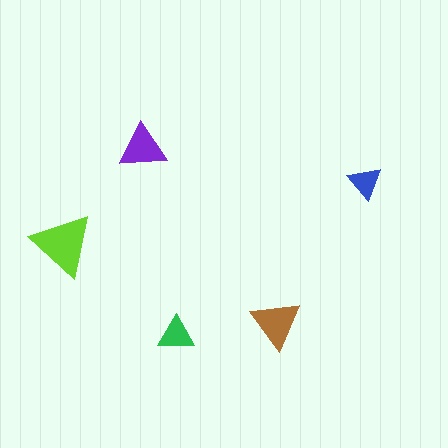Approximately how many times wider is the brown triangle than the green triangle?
About 1.5 times wider.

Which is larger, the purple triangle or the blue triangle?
The purple one.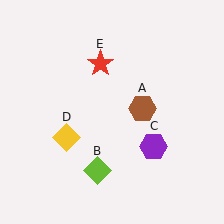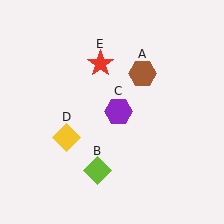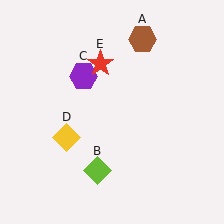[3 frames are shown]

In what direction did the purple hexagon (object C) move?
The purple hexagon (object C) moved up and to the left.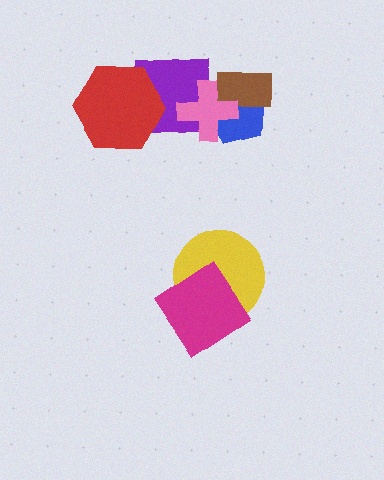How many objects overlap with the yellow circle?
1 object overlaps with the yellow circle.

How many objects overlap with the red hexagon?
1 object overlaps with the red hexagon.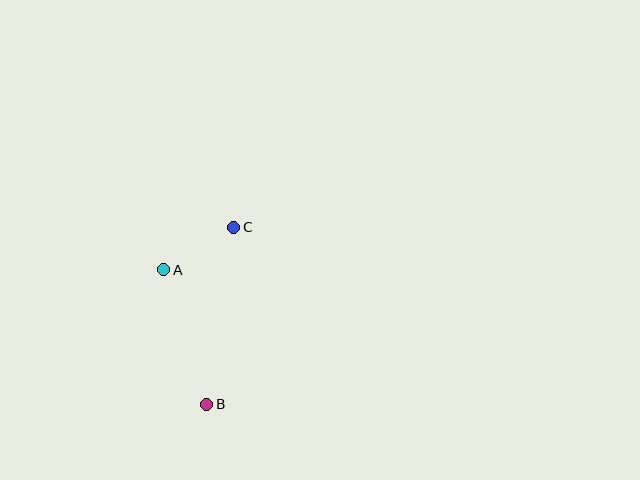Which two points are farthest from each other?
Points B and C are farthest from each other.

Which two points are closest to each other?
Points A and C are closest to each other.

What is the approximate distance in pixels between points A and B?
The distance between A and B is approximately 141 pixels.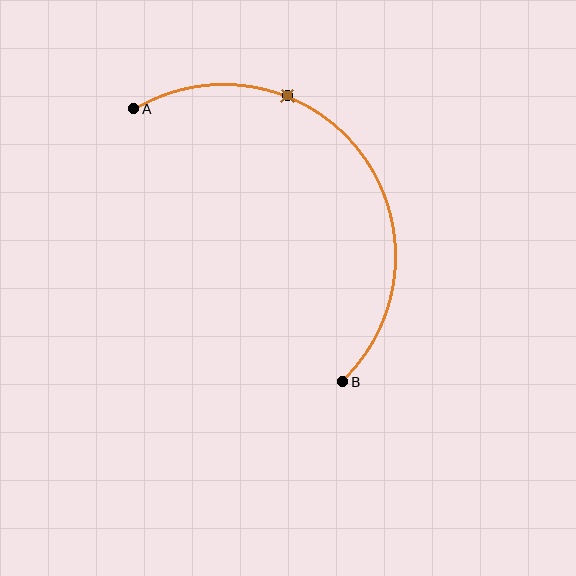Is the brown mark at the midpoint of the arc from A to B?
No. The brown mark lies on the arc but is closer to endpoint A. The arc midpoint would be at the point on the curve equidistant along the arc from both A and B.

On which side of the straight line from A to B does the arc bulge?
The arc bulges above and to the right of the straight line connecting A and B.